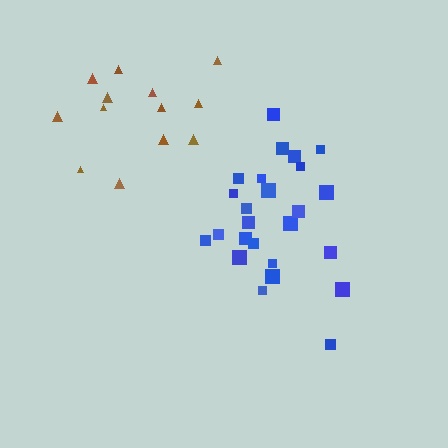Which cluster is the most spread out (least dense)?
Brown.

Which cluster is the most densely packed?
Blue.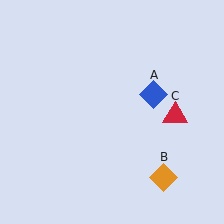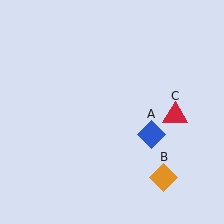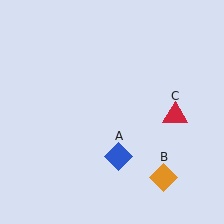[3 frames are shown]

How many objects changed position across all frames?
1 object changed position: blue diamond (object A).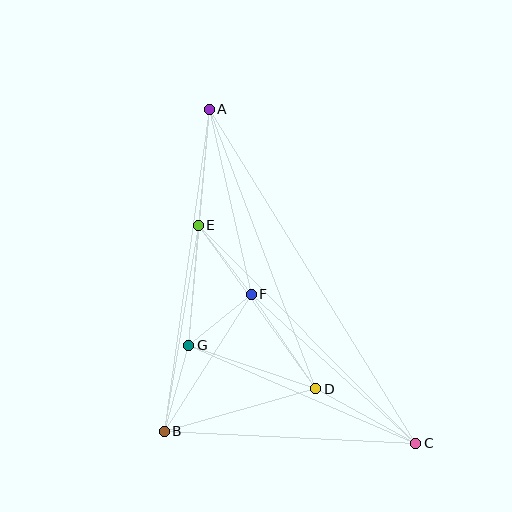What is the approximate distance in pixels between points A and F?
The distance between A and F is approximately 190 pixels.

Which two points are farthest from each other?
Points A and C are farthest from each other.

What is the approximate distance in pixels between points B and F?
The distance between B and F is approximately 162 pixels.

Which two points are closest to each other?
Points F and G are closest to each other.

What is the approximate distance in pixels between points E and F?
The distance between E and F is approximately 87 pixels.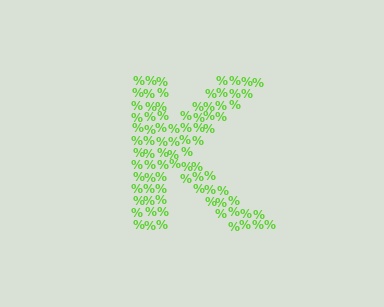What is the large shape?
The large shape is the letter K.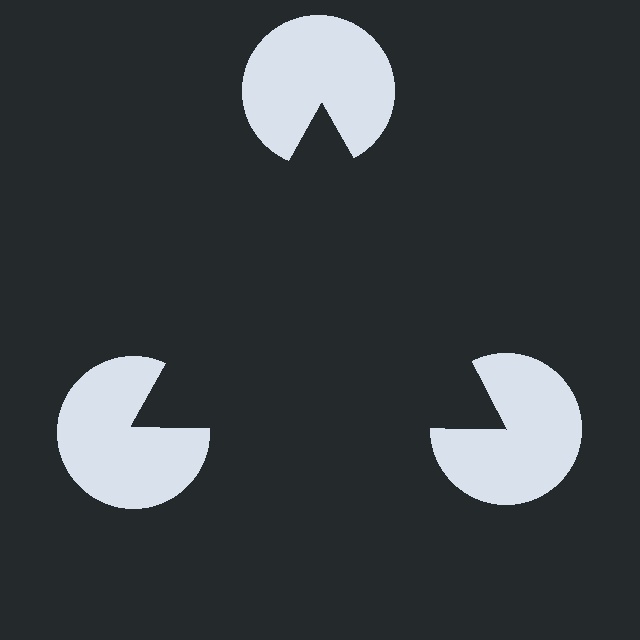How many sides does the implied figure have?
3 sides.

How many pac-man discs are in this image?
There are 3 — one at each vertex of the illusory triangle.